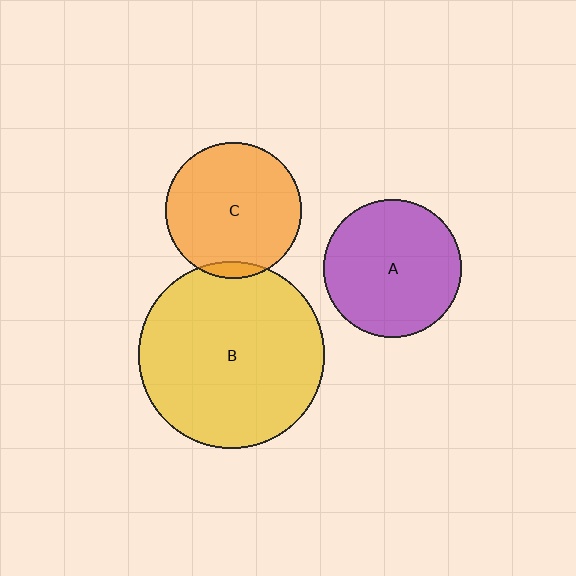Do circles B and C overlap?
Yes.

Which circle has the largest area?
Circle B (yellow).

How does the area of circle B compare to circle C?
Approximately 1.9 times.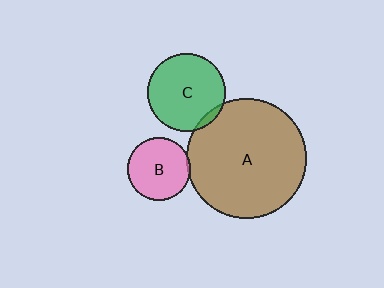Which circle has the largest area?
Circle A (brown).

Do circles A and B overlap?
Yes.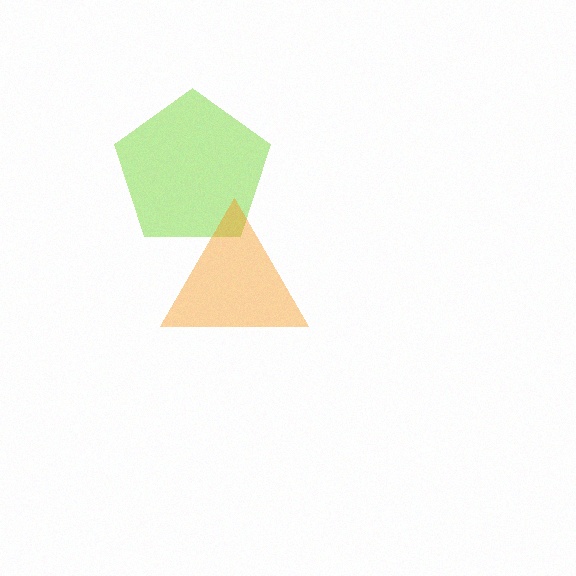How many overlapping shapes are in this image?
There are 2 overlapping shapes in the image.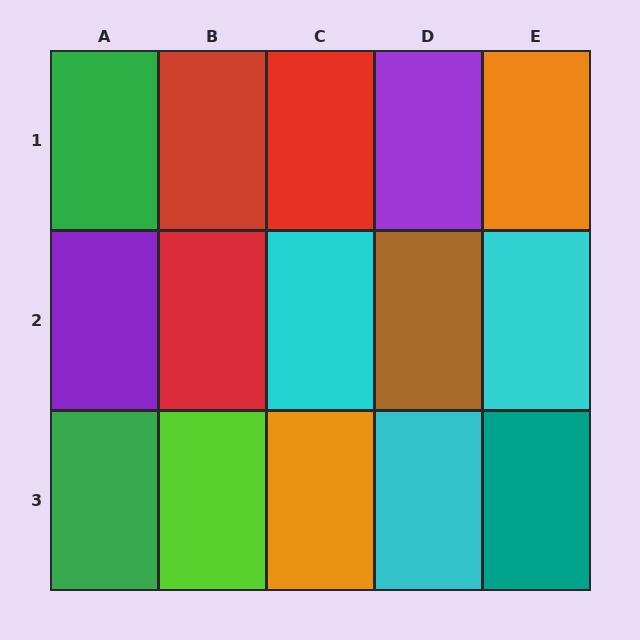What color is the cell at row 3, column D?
Cyan.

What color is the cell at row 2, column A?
Purple.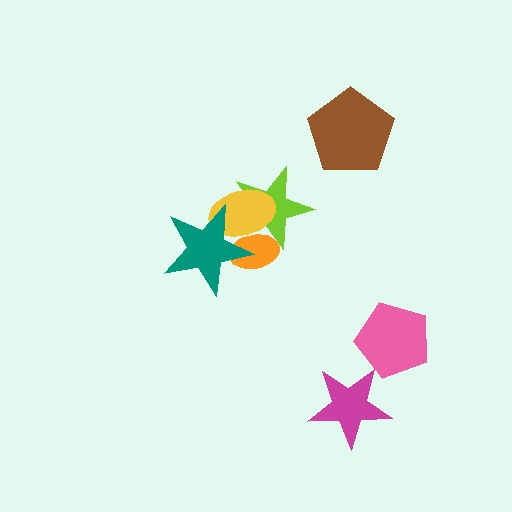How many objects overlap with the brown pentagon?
0 objects overlap with the brown pentagon.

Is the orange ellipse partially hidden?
Yes, it is partially covered by another shape.